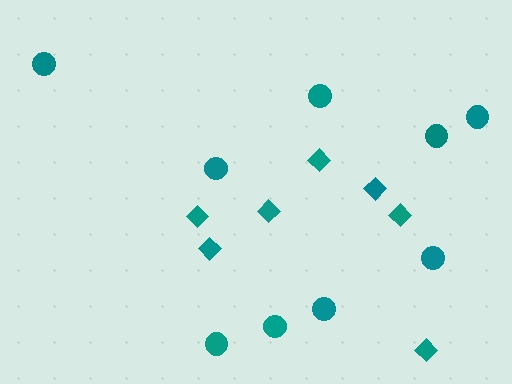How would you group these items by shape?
There are 2 groups: one group of circles (9) and one group of diamonds (7).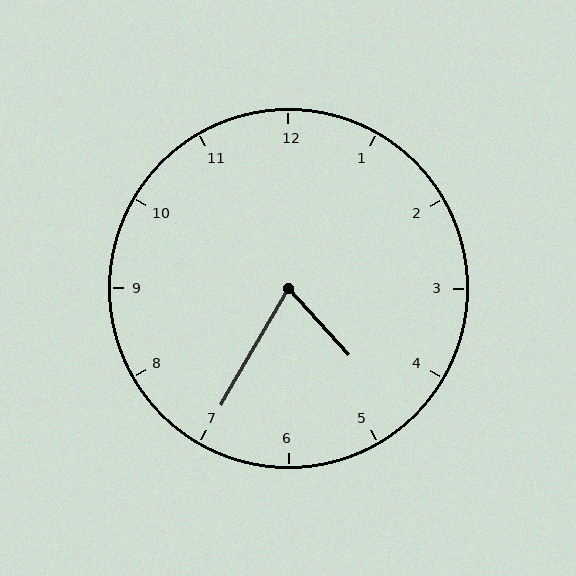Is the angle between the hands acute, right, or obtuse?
It is acute.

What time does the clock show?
4:35.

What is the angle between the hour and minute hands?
Approximately 72 degrees.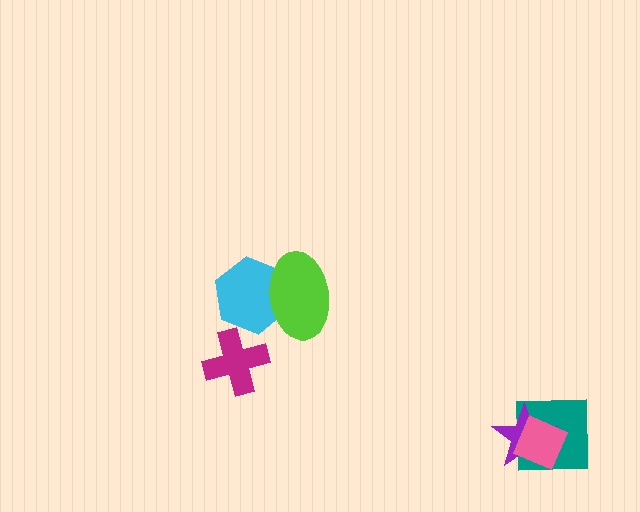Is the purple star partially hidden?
Yes, it is partially covered by another shape.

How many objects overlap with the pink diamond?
2 objects overlap with the pink diamond.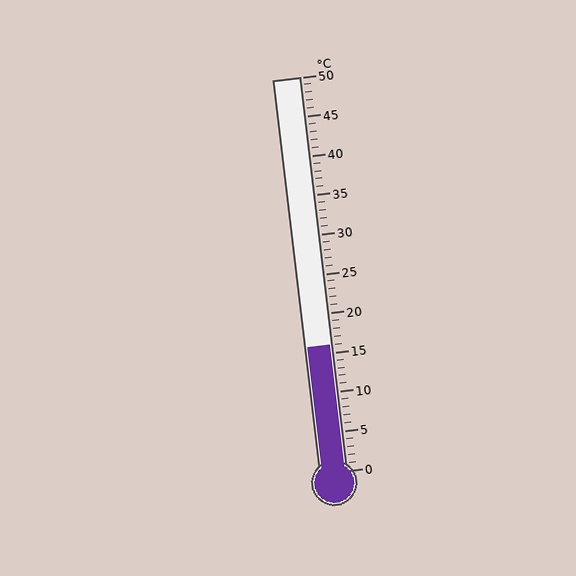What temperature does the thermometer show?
The thermometer shows approximately 16°C.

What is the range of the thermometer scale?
The thermometer scale ranges from 0°C to 50°C.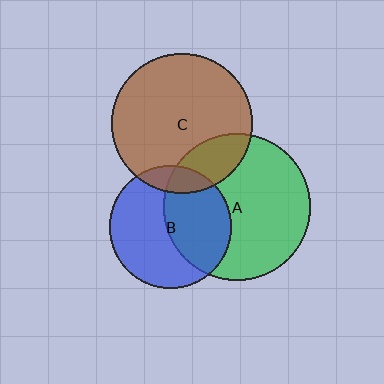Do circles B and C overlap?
Yes.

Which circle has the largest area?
Circle A (green).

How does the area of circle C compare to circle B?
Approximately 1.3 times.